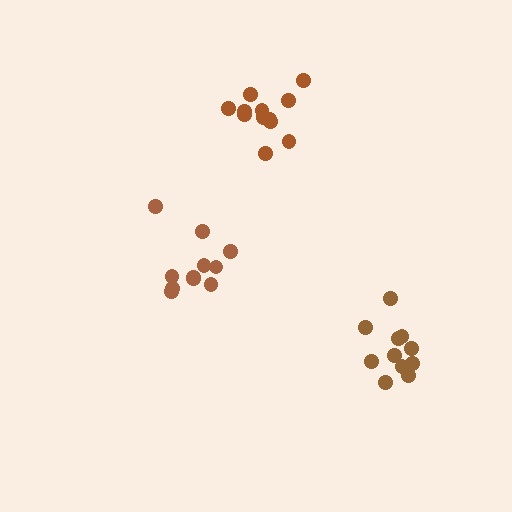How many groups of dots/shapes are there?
There are 3 groups.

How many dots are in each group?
Group 1: 11 dots, Group 2: 12 dots, Group 3: 11 dots (34 total).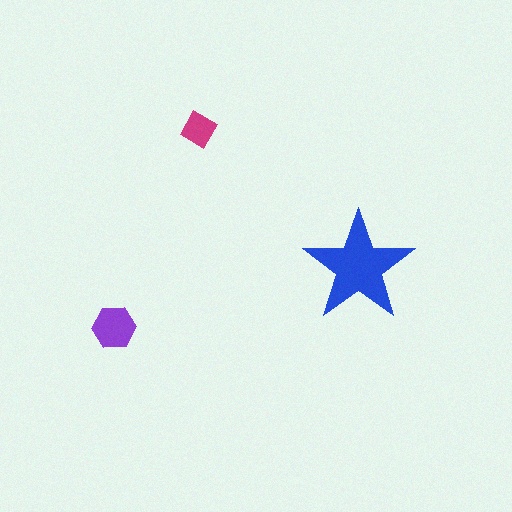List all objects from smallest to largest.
The magenta diamond, the purple hexagon, the blue star.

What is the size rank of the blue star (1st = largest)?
1st.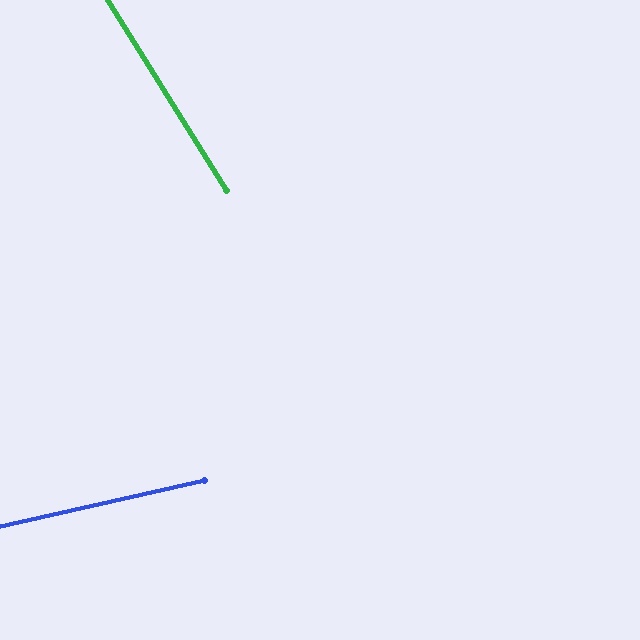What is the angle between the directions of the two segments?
Approximately 71 degrees.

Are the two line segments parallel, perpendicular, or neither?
Neither parallel nor perpendicular — they differ by about 71°.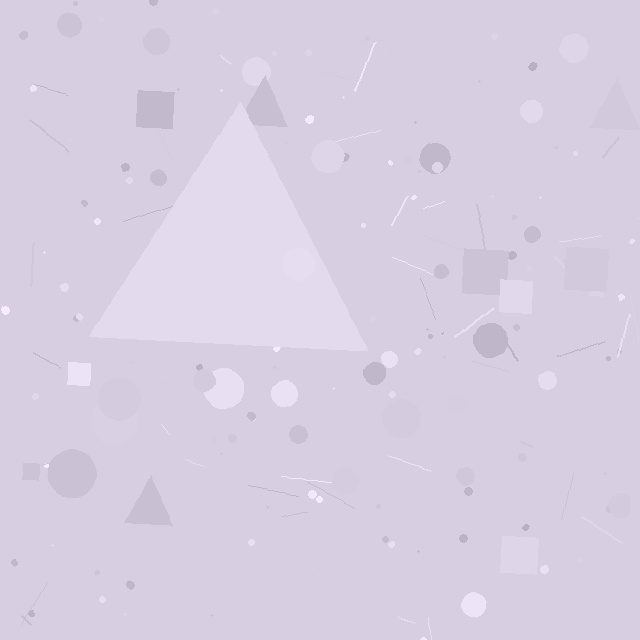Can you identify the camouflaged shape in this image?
The camouflaged shape is a triangle.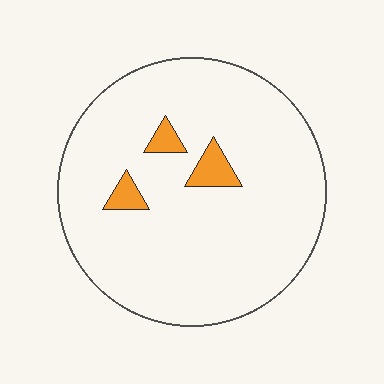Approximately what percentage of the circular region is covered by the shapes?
Approximately 5%.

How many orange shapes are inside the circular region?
3.